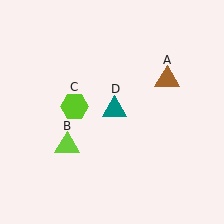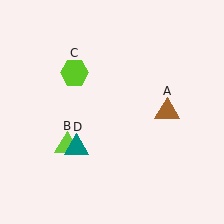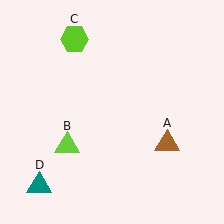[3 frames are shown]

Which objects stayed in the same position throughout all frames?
Lime triangle (object B) remained stationary.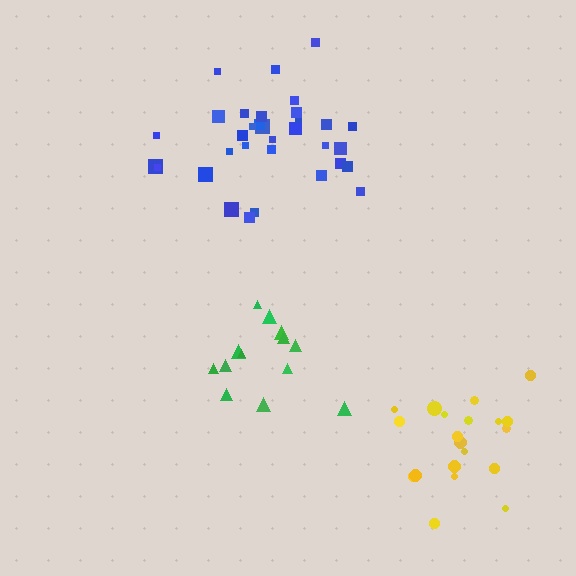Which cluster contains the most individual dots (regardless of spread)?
Blue (33).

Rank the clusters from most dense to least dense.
green, blue, yellow.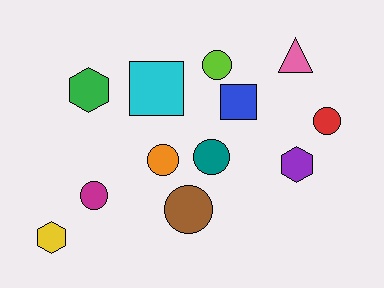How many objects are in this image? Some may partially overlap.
There are 12 objects.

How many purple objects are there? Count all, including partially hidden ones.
There is 1 purple object.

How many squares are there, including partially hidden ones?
There are 2 squares.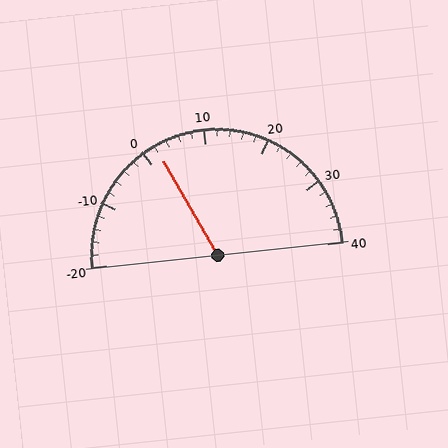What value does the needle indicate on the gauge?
The needle indicates approximately 2.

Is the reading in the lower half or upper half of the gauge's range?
The reading is in the lower half of the range (-20 to 40).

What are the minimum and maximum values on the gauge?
The gauge ranges from -20 to 40.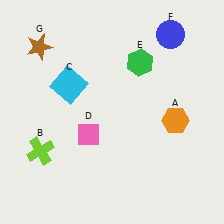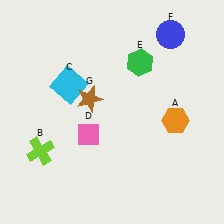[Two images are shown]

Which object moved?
The brown star (G) moved down.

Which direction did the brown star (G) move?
The brown star (G) moved down.